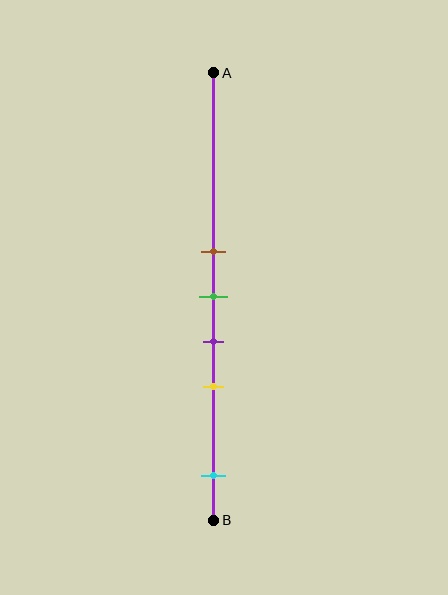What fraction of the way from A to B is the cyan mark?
The cyan mark is approximately 90% (0.9) of the way from A to B.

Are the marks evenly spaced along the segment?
No, the marks are not evenly spaced.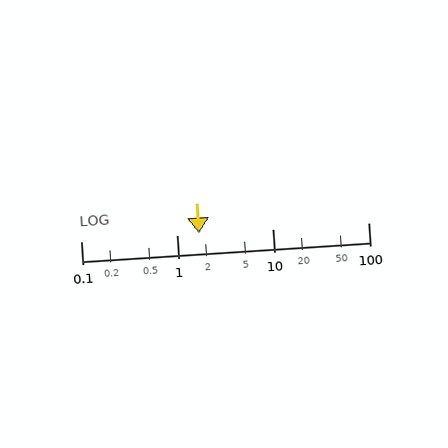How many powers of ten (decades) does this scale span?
The scale spans 3 decades, from 0.1 to 100.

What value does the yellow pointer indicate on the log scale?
The pointer indicates approximately 1.7.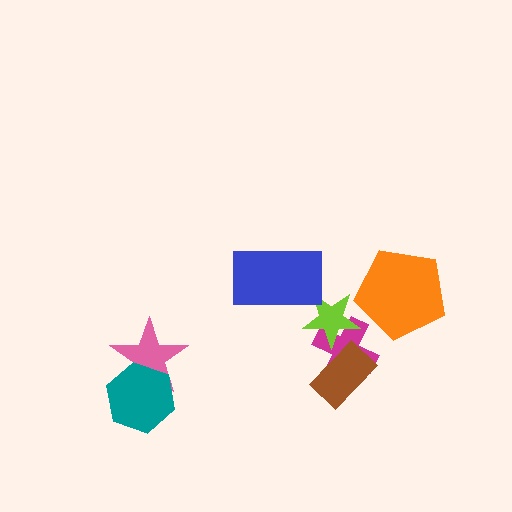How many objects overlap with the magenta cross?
2 objects overlap with the magenta cross.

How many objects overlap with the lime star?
1 object overlaps with the lime star.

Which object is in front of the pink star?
The teal hexagon is in front of the pink star.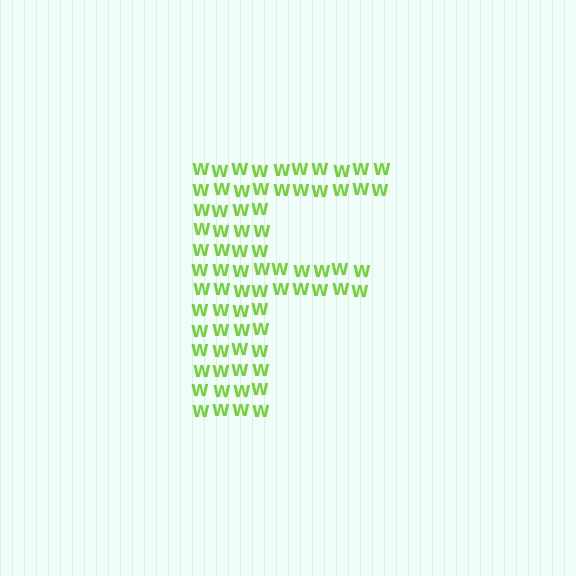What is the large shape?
The large shape is the letter F.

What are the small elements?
The small elements are letter W's.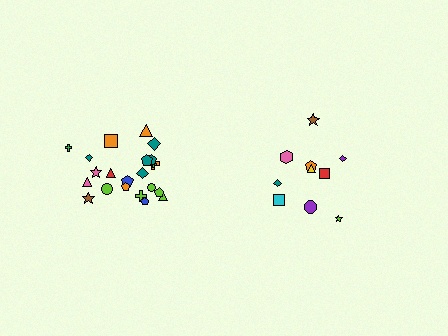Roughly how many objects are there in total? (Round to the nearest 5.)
Roughly 30 objects in total.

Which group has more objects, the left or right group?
The left group.